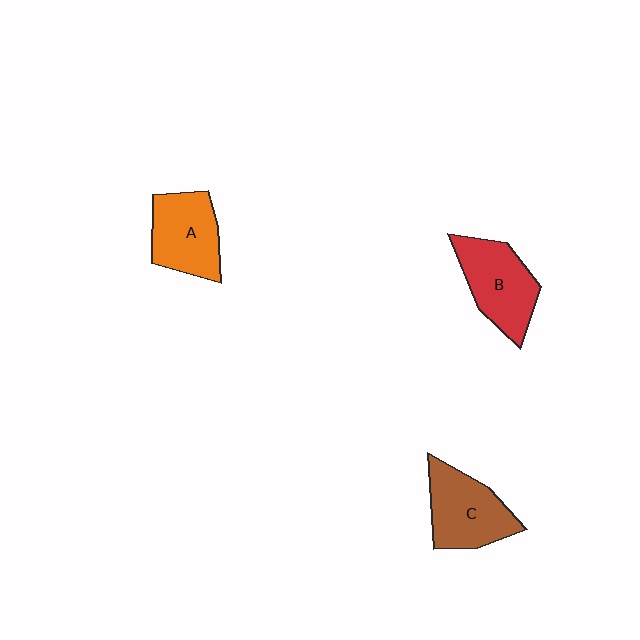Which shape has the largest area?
Shape B (red).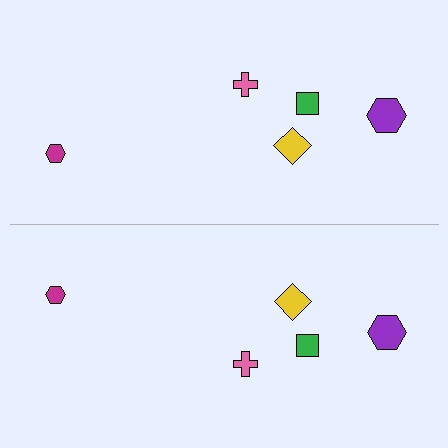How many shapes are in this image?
There are 10 shapes in this image.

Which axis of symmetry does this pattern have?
The pattern has a horizontal axis of symmetry running through the center of the image.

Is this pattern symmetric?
Yes, this pattern has bilateral (reflection) symmetry.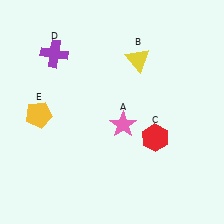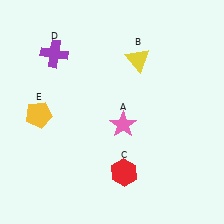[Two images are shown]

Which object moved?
The red hexagon (C) moved down.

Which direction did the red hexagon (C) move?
The red hexagon (C) moved down.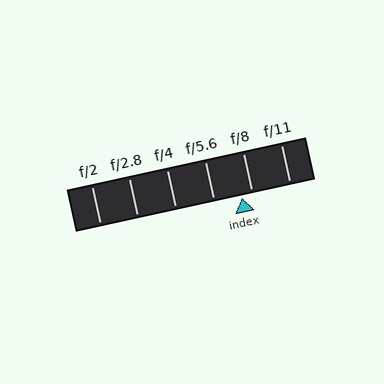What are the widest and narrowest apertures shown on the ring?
The widest aperture shown is f/2 and the narrowest is f/11.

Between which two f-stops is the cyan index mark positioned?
The index mark is between f/5.6 and f/8.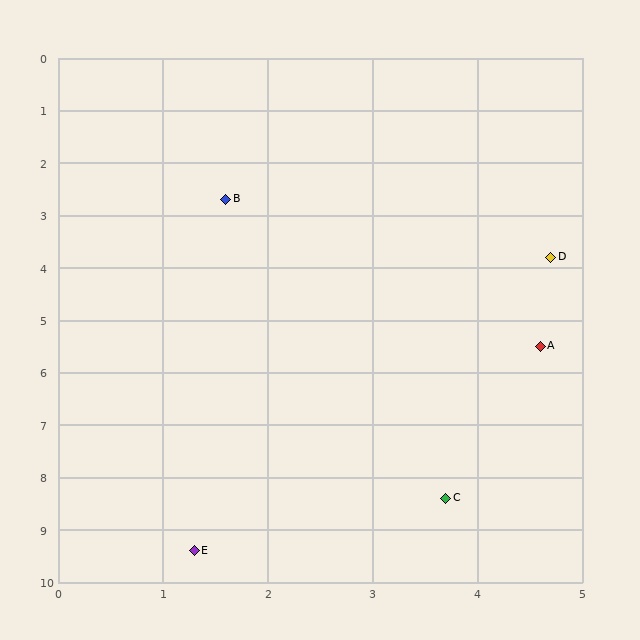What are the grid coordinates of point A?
Point A is at approximately (4.6, 5.5).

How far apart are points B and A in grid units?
Points B and A are about 4.1 grid units apart.